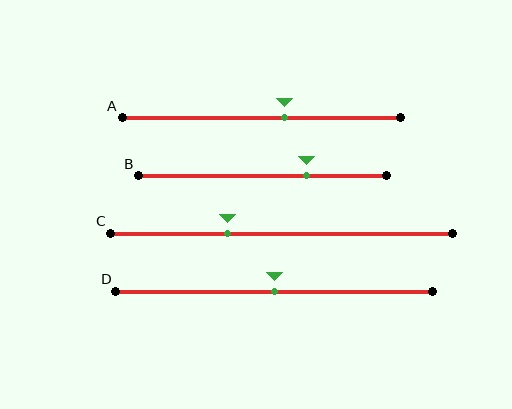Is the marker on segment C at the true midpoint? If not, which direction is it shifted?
No, the marker on segment C is shifted to the left by about 16% of the segment length.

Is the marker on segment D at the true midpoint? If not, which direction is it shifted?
Yes, the marker on segment D is at the true midpoint.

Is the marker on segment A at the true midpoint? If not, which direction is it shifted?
No, the marker on segment A is shifted to the right by about 8% of the segment length.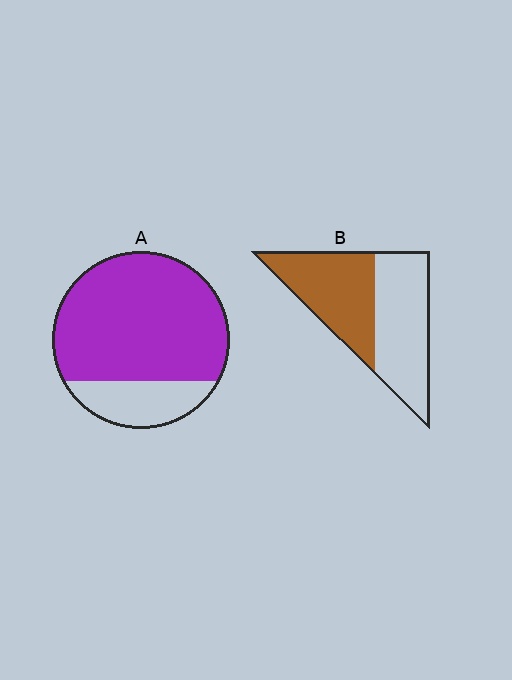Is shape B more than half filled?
Roughly half.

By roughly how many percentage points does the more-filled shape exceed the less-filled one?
By roughly 30 percentage points (A over B).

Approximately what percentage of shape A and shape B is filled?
A is approximately 80% and B is approximately 50%.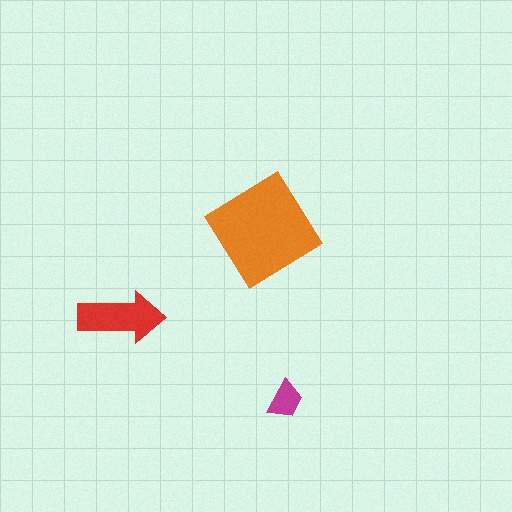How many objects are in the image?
There are 3 objects in the image.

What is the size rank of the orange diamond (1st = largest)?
1st.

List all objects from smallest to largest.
The magenta trapezoid, the red arrow, the orange diamond.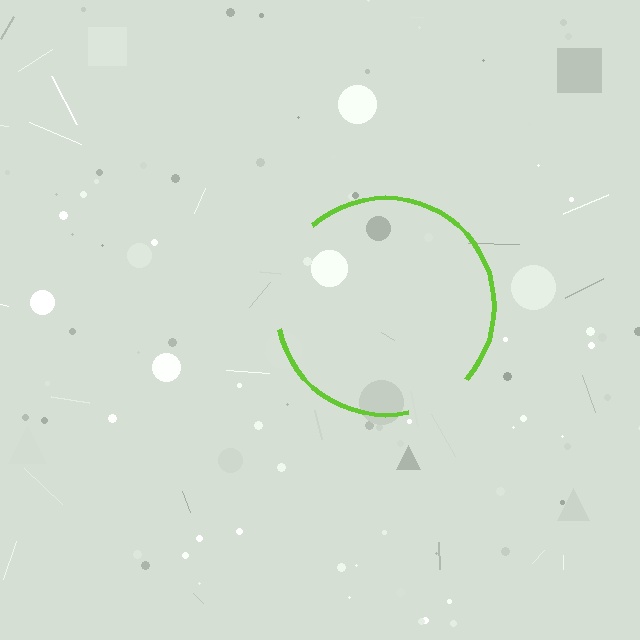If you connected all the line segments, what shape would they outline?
They would outline a circle.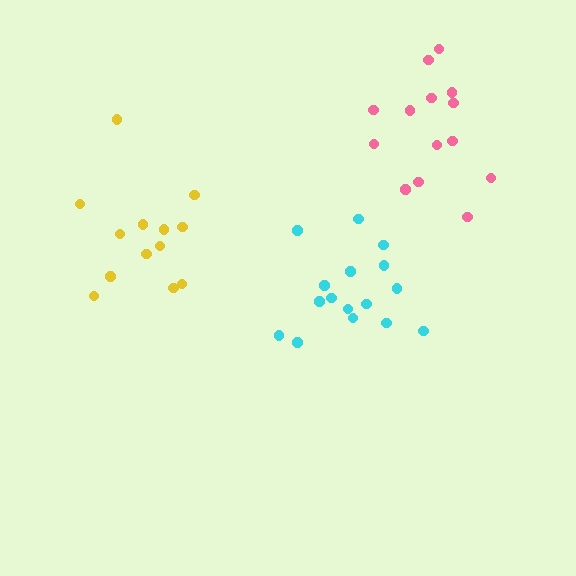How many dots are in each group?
Group 1: 16 dots, Group 2: 14 dots, Group 3: 13 dots (43 total).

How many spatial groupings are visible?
There are 3 spatial groupings.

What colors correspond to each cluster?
The clusters are colored: cyan, pink, yellow.